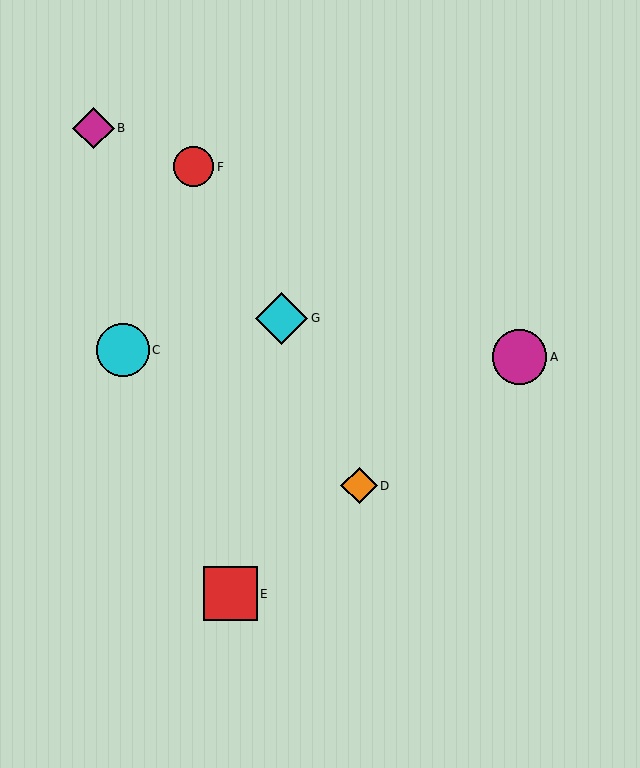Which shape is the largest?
The magenta circle (labeled A) is the largest.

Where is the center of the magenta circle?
The center of the magenta circle is at (519, 357).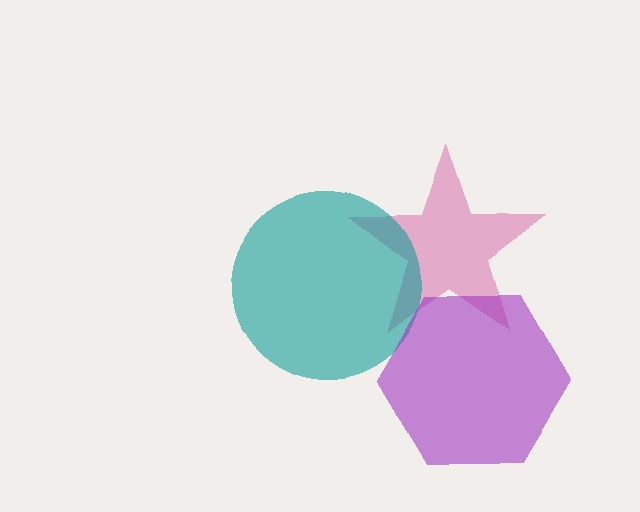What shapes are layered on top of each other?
The layered shapes are: a pink star, a teal circle, a purple hexagon.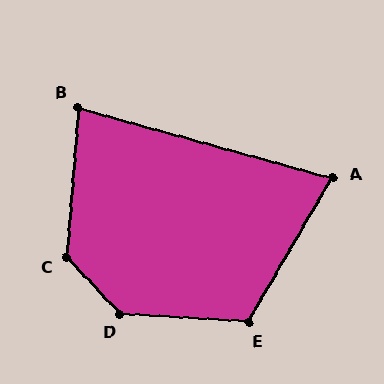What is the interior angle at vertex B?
Approximately 79 degrees (acute).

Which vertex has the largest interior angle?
D, at approximately 137 degrees.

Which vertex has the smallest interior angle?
A, at approximately 75 degrees.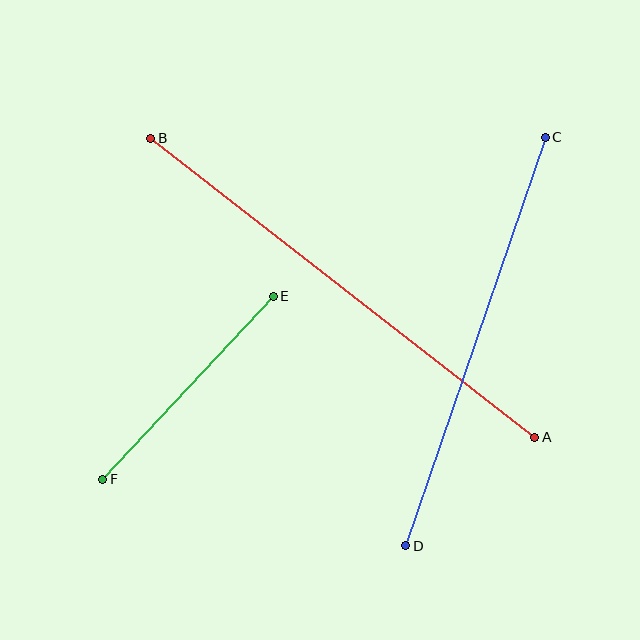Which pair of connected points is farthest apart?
Points A and B are farthest apart.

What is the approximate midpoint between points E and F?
The midpoint is at approximately (188, 388) pixels.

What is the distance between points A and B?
The distance is approximately 487 pixels.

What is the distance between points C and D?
The distance is approximately 432 pixels.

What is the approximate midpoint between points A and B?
The midpoint is at approximately (343, 288) pixels.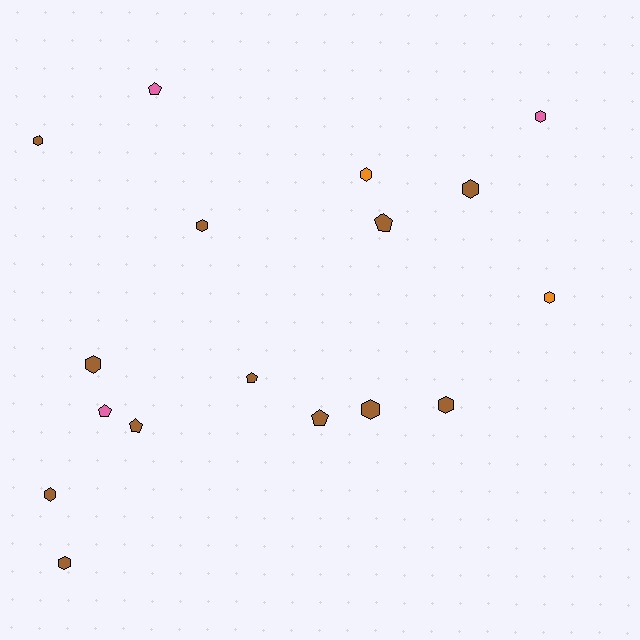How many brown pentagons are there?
There are 4 brown pentagons.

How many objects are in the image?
There are 17 objects.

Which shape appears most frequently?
Hexagon, with 11 objects.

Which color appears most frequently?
Brown, with 12 objects.